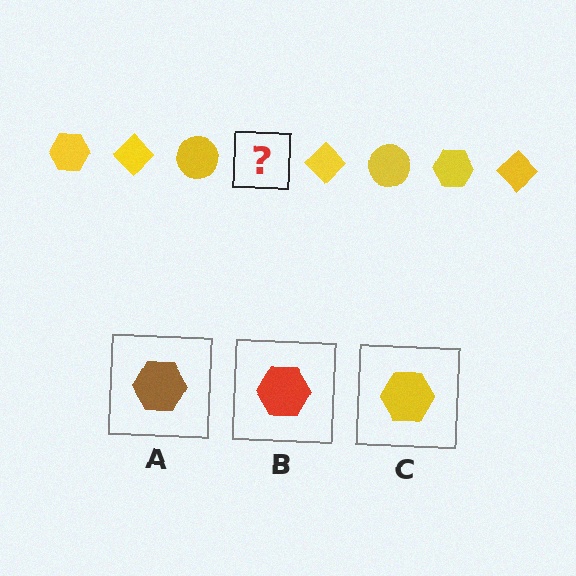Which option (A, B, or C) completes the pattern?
C.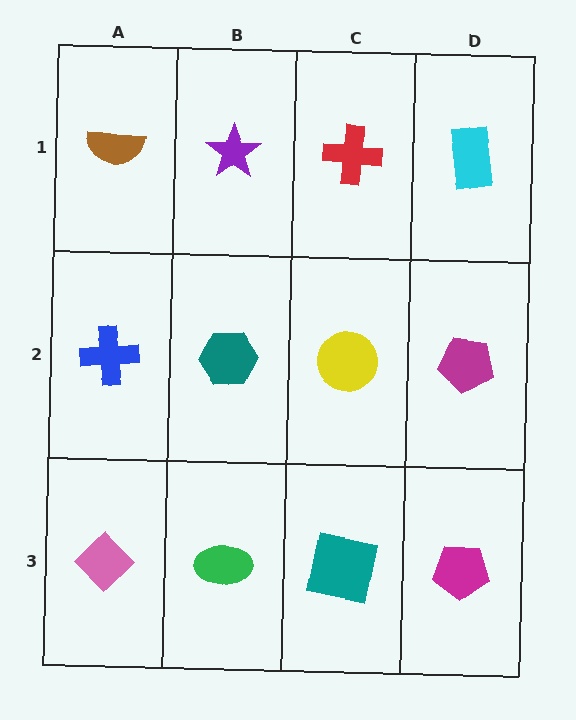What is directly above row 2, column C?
A red cross.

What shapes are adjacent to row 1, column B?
A teal hexagon (row 2, column B), a brown semicircle (row 1, column A), a red cross (row 1, column C).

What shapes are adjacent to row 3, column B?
A teal hexagon (row 2, column B), a pink diamond (row 3, column A), a teal square (row 3, column C).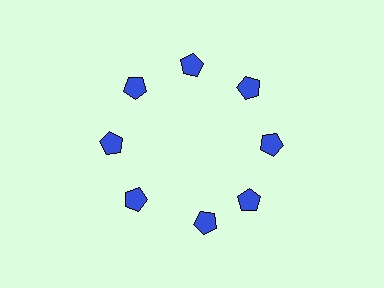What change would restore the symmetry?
The symmetry would be restored by rotating it back into even spacing with its neighbors so that all 8 pentagons sit at equal angles and equal distance from the center.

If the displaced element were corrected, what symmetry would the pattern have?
It would have 8-fold rotational symmetry — the pattern would map onto itself every 45 degrees.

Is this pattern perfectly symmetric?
No. The 8 blue pentagons are arranged in a ring, but one element near the 6 o'clock position is rotated out of alignment along the ring, breaking the 8-fold rotational symmetry.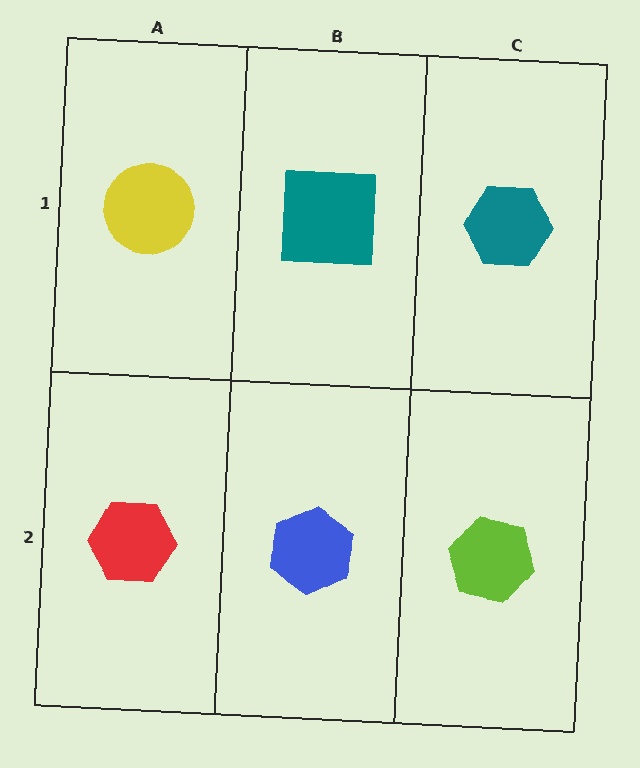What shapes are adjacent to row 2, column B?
A teal square (row 1, column B), a red hexagon (row 2, column A), a lime hexagon (row 2, column C).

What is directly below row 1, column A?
A red hexagon.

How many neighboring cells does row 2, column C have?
2.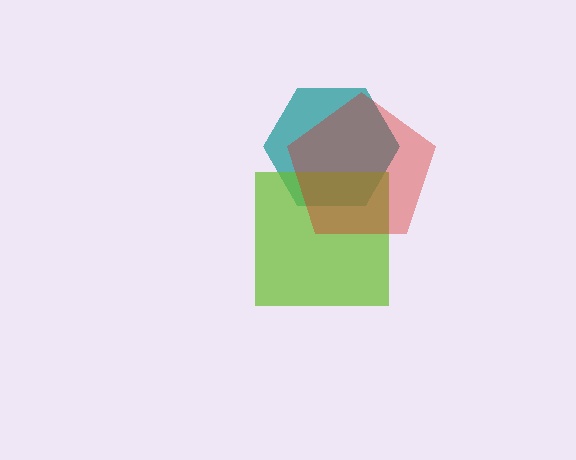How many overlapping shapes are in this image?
There are 3 overlapping shapes in the image.